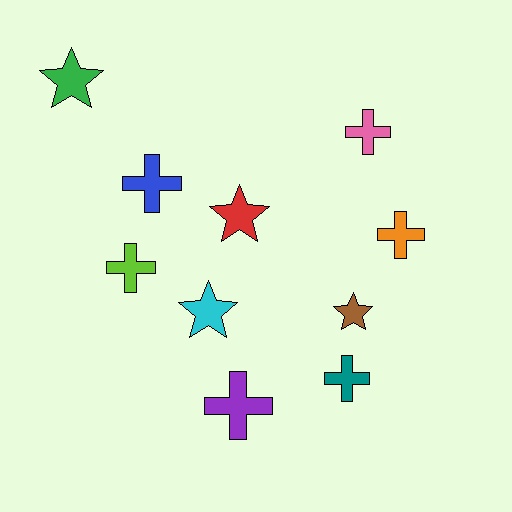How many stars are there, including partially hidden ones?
There are 4 stars.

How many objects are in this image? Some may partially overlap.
There are 10 objects.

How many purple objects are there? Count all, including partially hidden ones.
There is 1 purple object.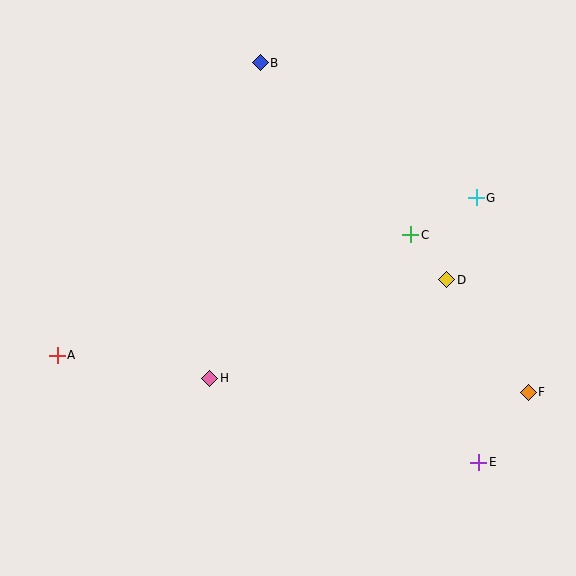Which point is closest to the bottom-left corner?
Point A is closest to the bottom-left corner.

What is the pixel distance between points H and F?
The distance between H and F is 318 pixels.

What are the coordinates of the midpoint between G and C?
The midpoint between G and C is at (443, 216).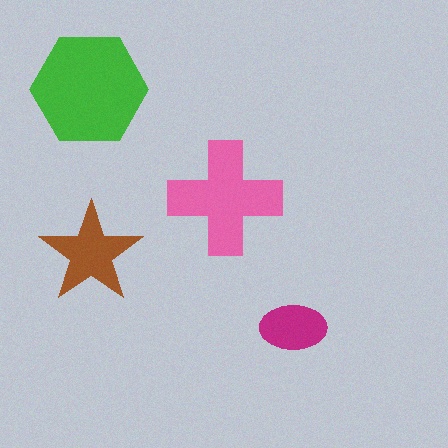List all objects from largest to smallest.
The green hexagon, the pink cross, the brown star, the magenta ellipse.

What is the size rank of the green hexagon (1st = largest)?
1st.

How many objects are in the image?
There are 4 objects in the image.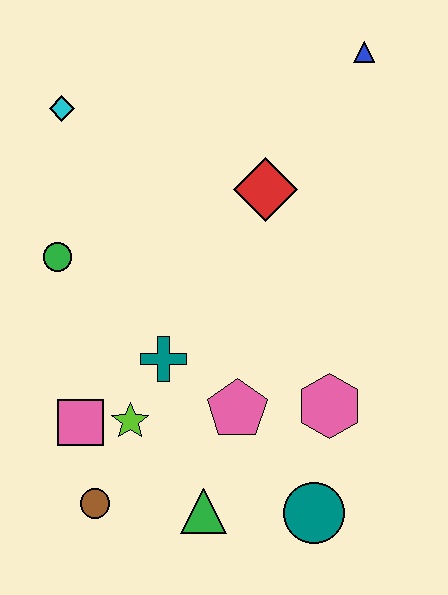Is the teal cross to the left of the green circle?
No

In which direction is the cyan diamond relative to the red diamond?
The cyan diamond is to the left of the red diamond.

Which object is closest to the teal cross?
The lime star is closest to the teal cross.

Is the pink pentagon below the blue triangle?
Yes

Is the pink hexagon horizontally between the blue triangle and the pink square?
Yes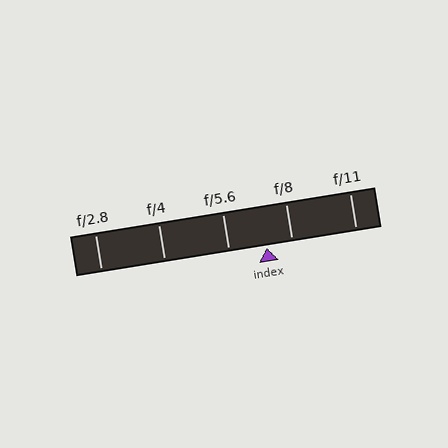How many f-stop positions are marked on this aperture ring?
There are 5 f-stop positions marked.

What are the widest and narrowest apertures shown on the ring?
The widest aperture shown is f/2.8 and the narrowest is f/11.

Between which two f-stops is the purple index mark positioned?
The index mark is between f/5.6 and f/8.